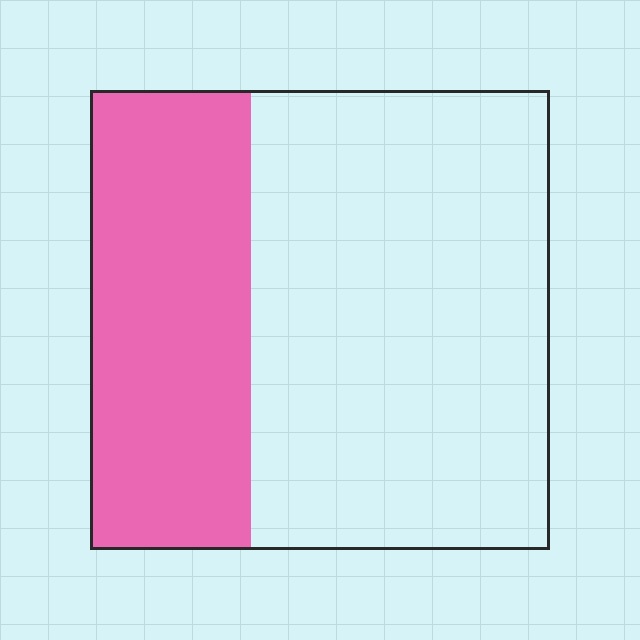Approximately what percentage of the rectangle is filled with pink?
Approximately 35%.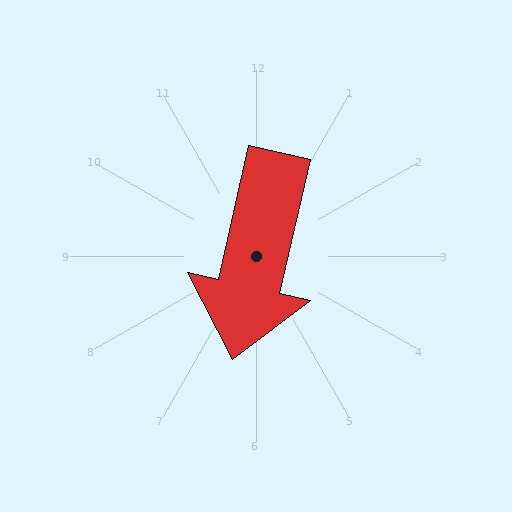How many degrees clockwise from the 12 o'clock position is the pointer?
Approximately 193 degrees.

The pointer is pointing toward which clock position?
Roughly 6 o'clock.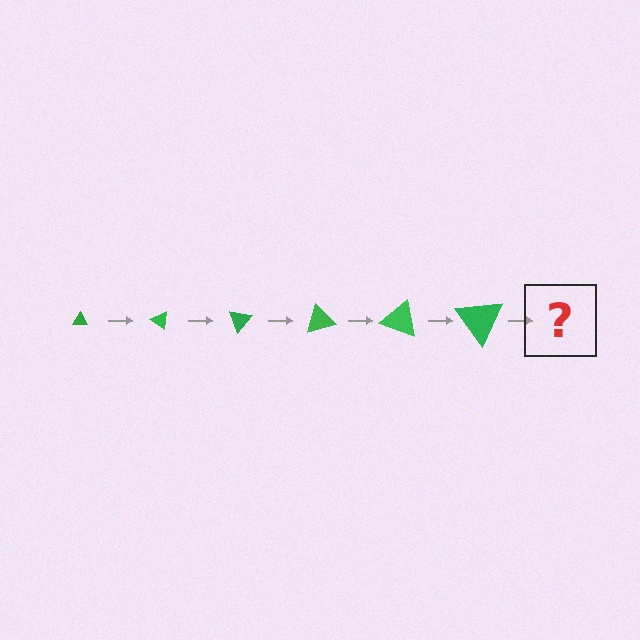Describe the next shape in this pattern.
It should be a triangle, larger than the previous one and rotated 210 degrees from the start.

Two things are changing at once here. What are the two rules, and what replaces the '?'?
The two rules are that the triangle grows larger each step and it rotates 35 degrees each step. The '?' should be a triangle, larger than the previous one and rotated 210 degrees from the start.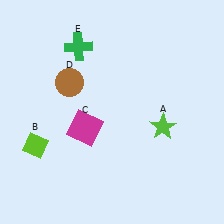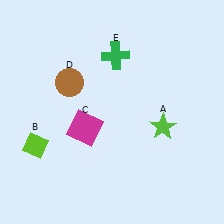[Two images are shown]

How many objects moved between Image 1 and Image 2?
1 object moved between the two images.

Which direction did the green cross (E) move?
The green cross (E) moved right.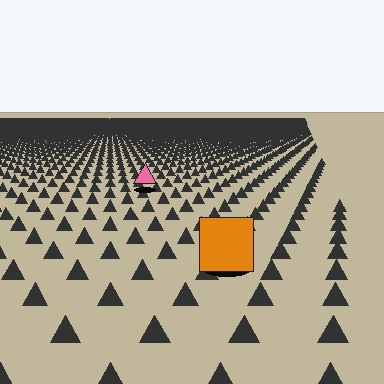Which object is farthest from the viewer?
The pink triangle is farthest from the viewer. It appears smaller and the ground texture around it is denser.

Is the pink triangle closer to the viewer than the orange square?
No. The orange square is closer — you can tell from the texture gradient: the ground texture is coarser near it.